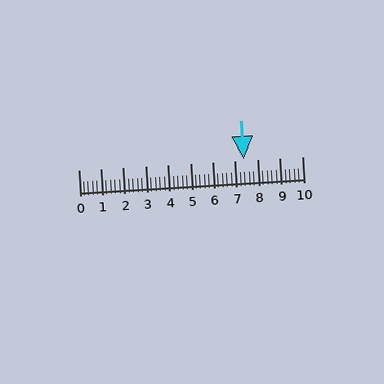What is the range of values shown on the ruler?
The ruler shows values from 0 to 10.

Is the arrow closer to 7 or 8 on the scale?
The arrow is closer to 7.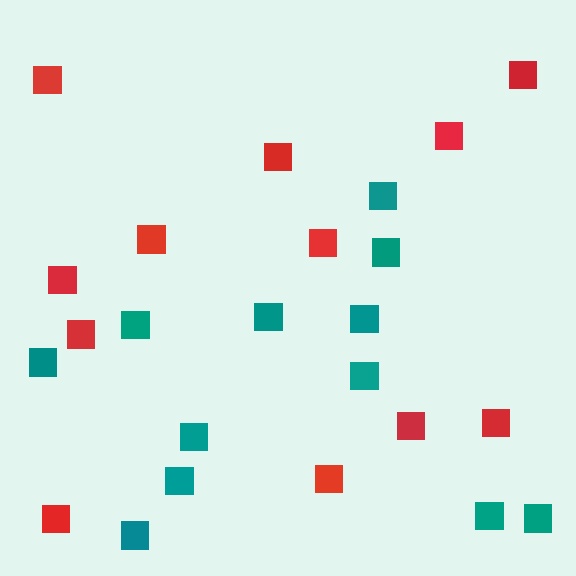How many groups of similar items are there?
There are 2 groups: one group of red squares (12) and one group of teal squares (12).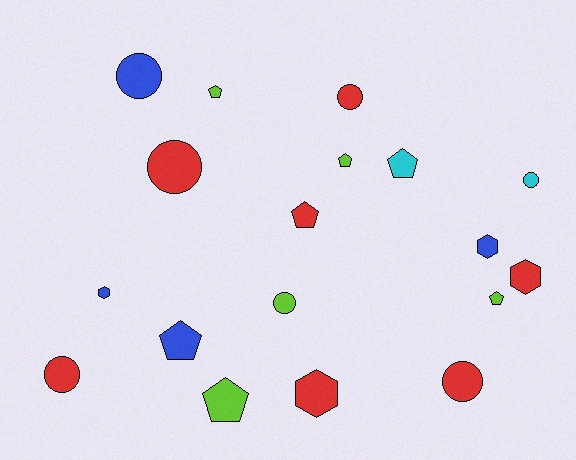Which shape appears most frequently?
Circle, with 7 objects.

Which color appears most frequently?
Red, with 7 objects.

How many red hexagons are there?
There are 2 red hexagons.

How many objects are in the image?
There are 18 objects.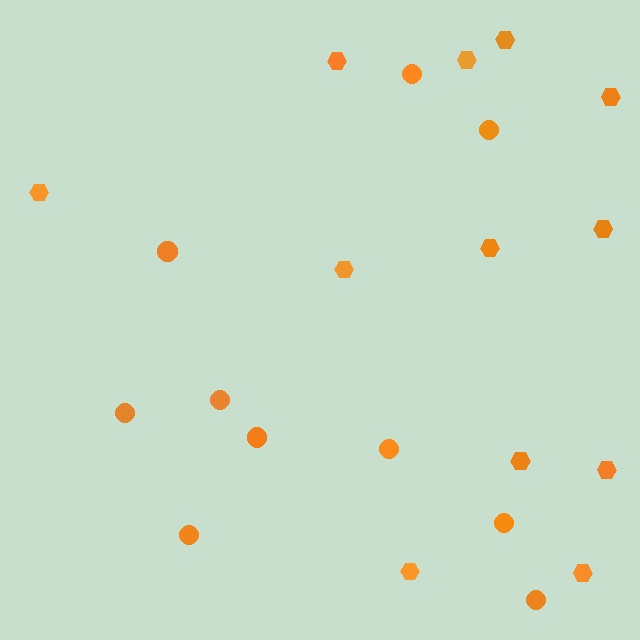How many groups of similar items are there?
There are 2 groups: one group of circles (10) and one group of hexagons (12).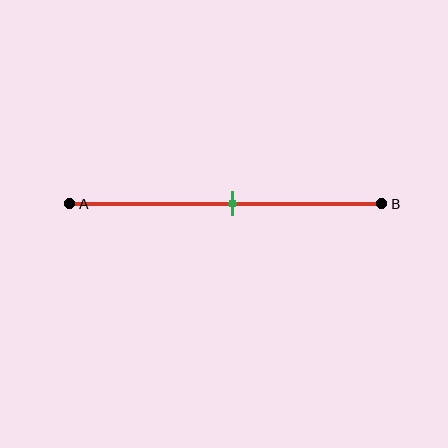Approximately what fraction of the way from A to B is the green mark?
The green mark is approximately 50% of the way from A to B.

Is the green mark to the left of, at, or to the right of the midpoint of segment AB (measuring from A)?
The green mark is approximately at the midpoint of segment AB.